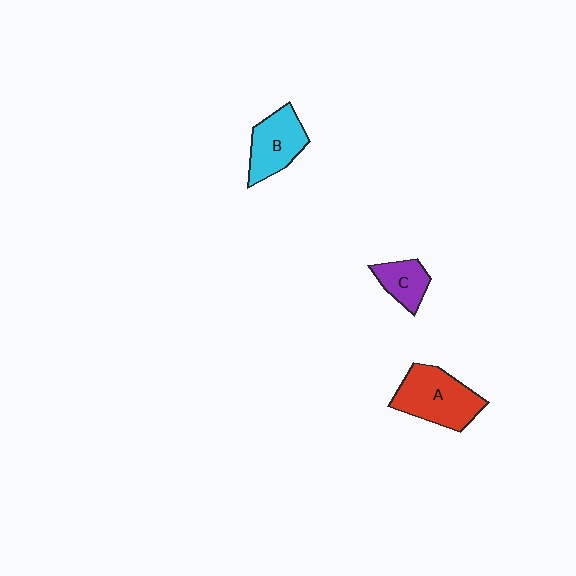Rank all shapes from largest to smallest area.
From largest to smallest: A (red), B (cyan), C (purple).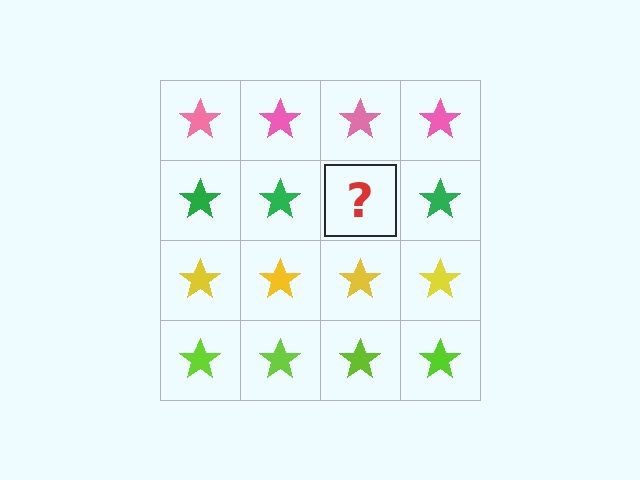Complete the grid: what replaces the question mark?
The question mark should be replaced with a green star.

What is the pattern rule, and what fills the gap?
The rule is that each row has a consistent color. The gap should be filled with a green star.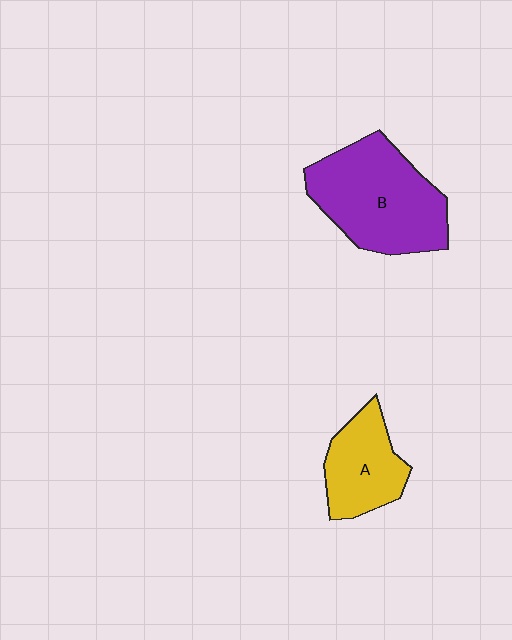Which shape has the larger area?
Shape B (purple).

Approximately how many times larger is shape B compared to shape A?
Approximately 1.7 times.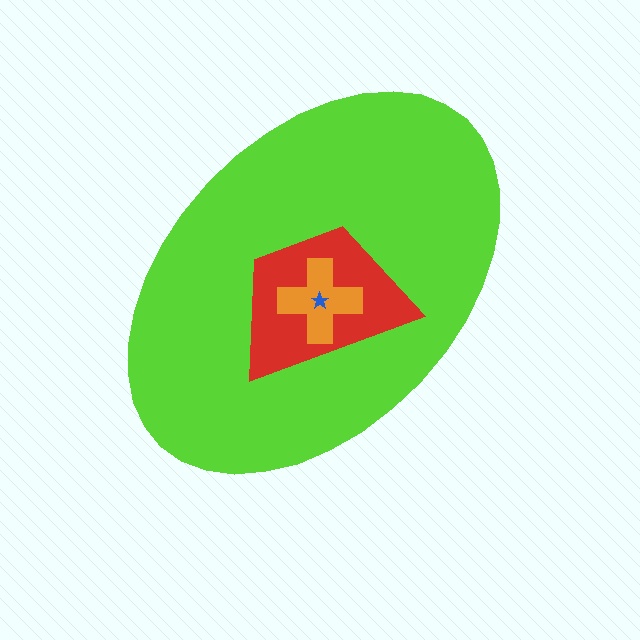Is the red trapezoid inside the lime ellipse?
Yes.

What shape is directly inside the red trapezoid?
The orange cross.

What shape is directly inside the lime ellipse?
The red trapezoid.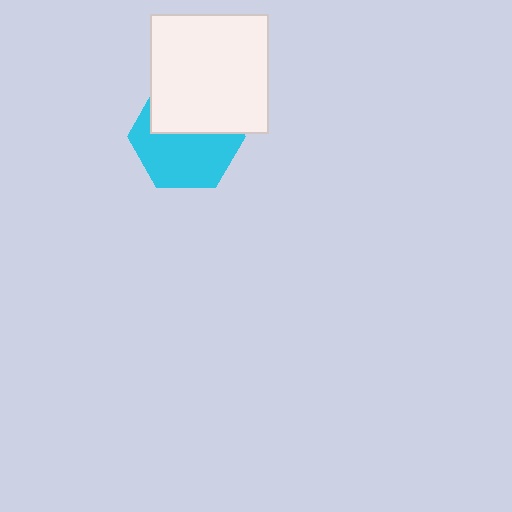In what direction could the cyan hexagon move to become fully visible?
The cyan hexagon could move down. That would shift it out from behind the white square entirely.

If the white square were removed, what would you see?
You would see the complete cyan hexagon.